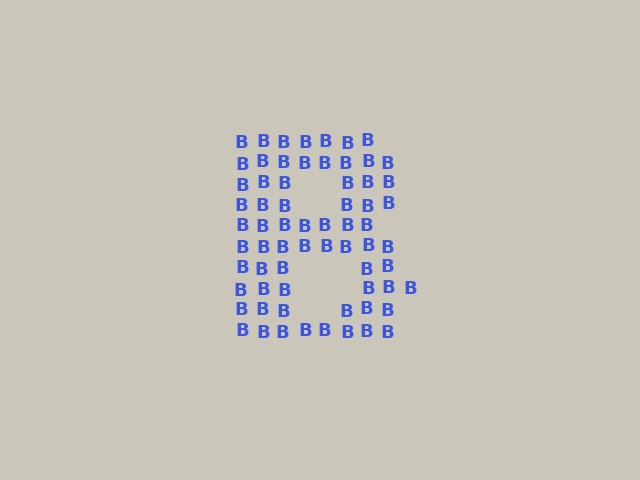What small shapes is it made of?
It is made of small letter B's.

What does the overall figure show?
The overall figure shows the letter B.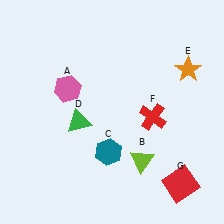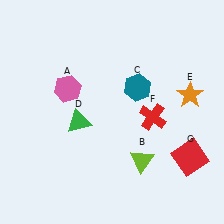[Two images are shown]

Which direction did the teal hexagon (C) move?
The teal hexagon (C) moved up.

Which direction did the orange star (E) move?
The orange star (E) moved down.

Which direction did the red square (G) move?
The red square (G) moved up.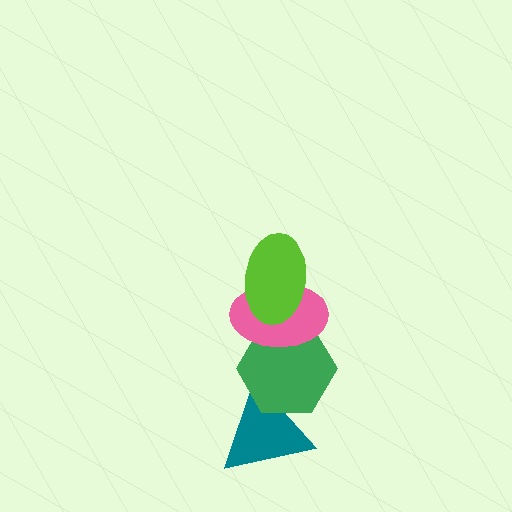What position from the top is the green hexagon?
The green hexagon is 3rd from the top.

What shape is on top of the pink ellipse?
The lime ellipse is on top of the pink ellipse.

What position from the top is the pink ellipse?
The pink ellipse is 2nd from the top.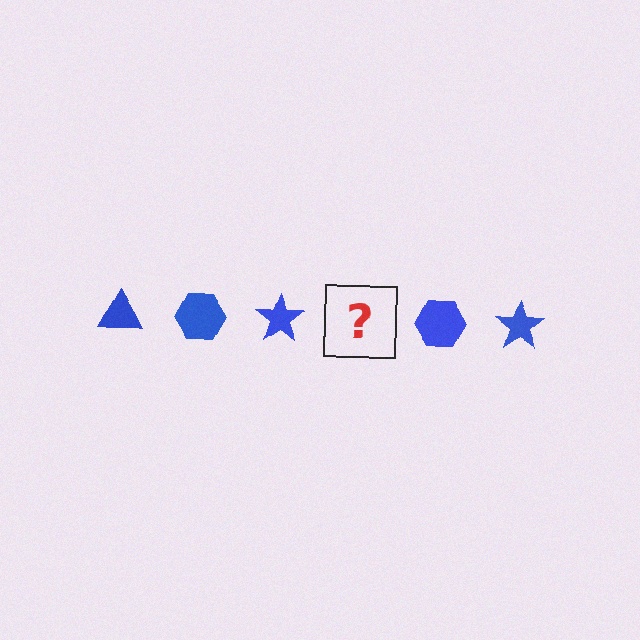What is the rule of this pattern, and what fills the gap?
The rule is that the pattern cycles through triangle, hexagon, star shapes in blue. The gap should be filled with a blue triangle.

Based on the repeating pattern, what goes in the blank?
The blank should be a blue triangle.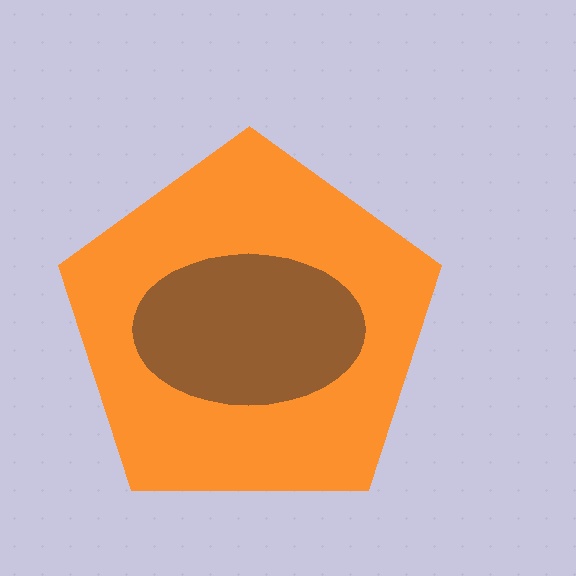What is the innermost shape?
The brown ellipse.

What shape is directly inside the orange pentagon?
The brown ellipse.